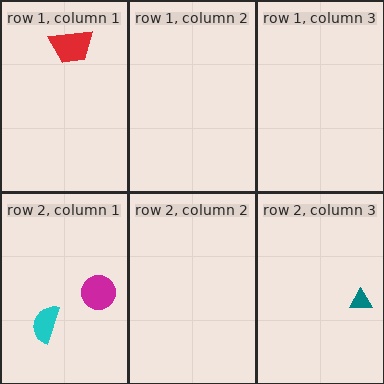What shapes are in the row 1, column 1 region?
The red trapezoid.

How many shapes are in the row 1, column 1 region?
1.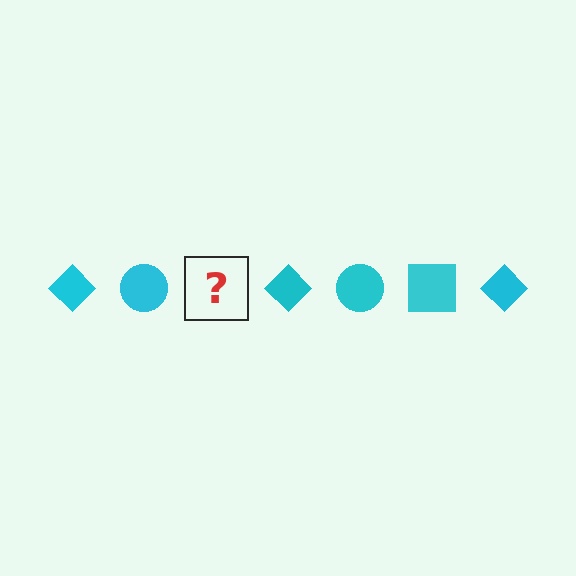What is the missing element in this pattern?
The missing element is a cyan square.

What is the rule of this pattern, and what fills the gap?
The rule is that the pattern cycles through diamond, circle, square shapes in cyan. The gap should be filled with a cyan square.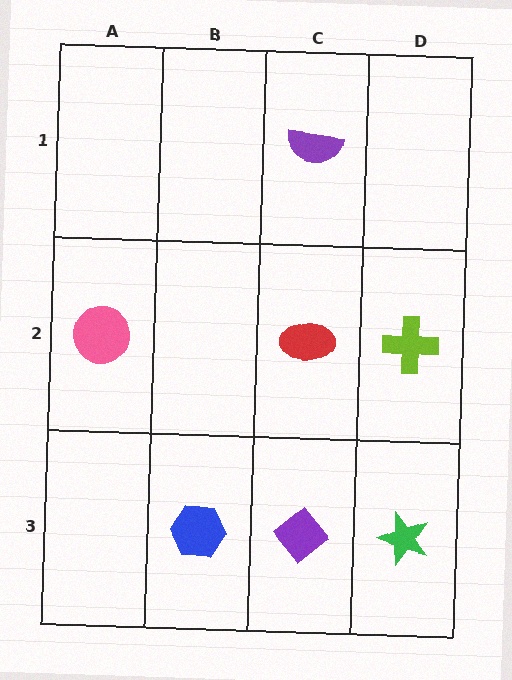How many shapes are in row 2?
3 shapes.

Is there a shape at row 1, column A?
No, that cell is empty.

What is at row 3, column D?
A green star.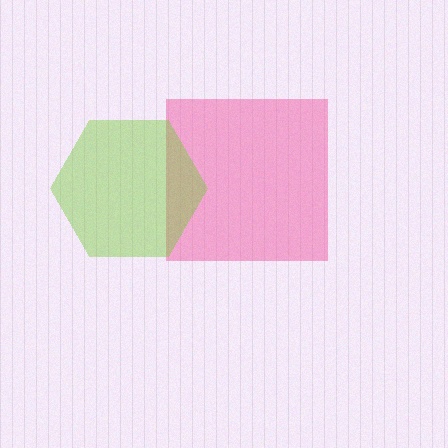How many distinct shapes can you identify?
There are 2 distinct shapes: a pink square, a lime hexagon.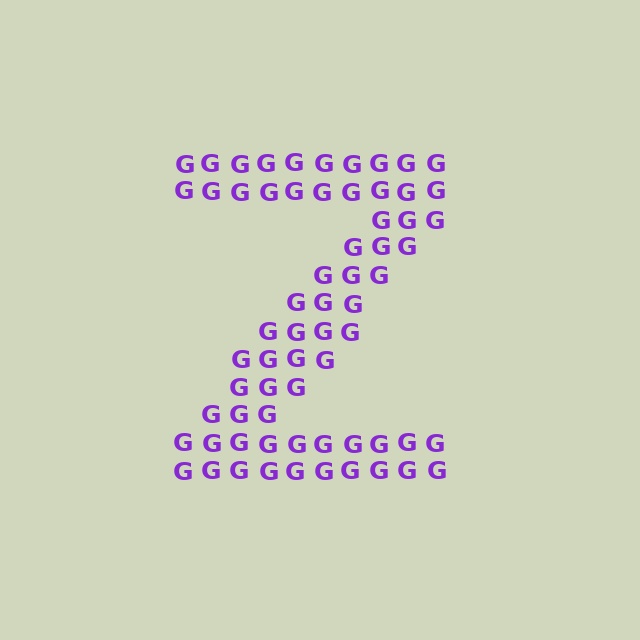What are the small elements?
The small elements are letter G's.